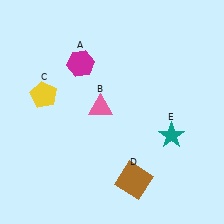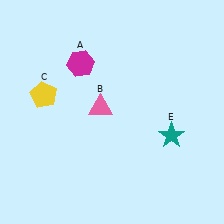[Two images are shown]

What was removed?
The brown square (D) was removed in Image 2.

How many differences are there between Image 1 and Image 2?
There is 1 difference between the two images.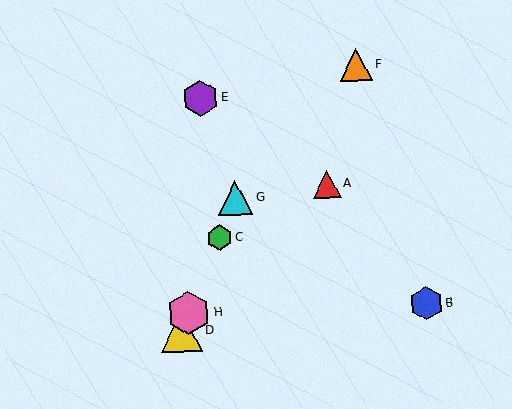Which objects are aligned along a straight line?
Objects C, D, G, H are aligned along a straight line.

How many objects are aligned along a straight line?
4 objects (C, D, G, H) are aligned along a straight line.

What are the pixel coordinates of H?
Object H is at (189, 313).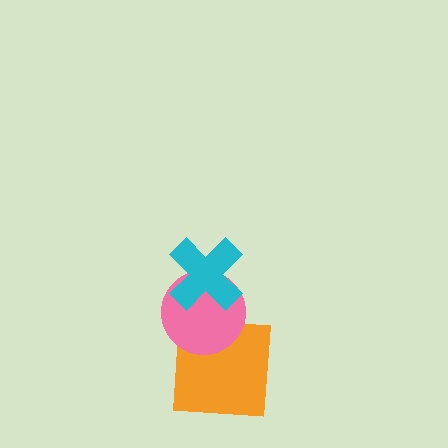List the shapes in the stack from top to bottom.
From top to bottom: the cyan cross, the pink circle, the orange square.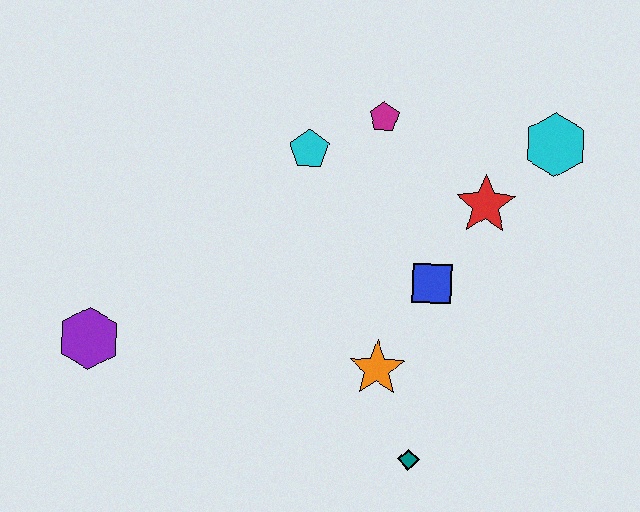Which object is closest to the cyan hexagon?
The red star is closest to the cyan hexagon.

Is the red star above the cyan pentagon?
No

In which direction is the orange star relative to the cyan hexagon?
The orange star is below the cyan hexagon.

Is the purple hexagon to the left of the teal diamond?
Yes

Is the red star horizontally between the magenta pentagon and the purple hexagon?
No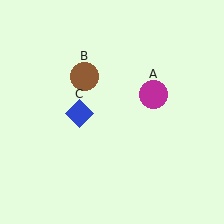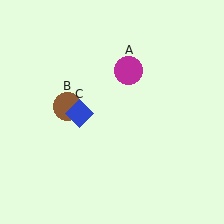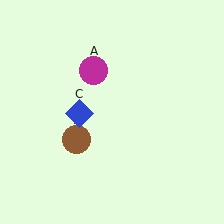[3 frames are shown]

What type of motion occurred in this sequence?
The magenta circle (object A), brown circle (object B) rotated counterclockwise around the center of the scene.